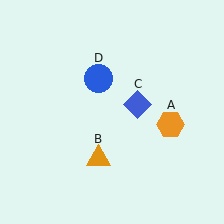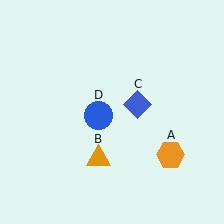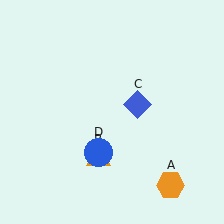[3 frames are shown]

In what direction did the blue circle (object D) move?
The blue circle (object D) moved down.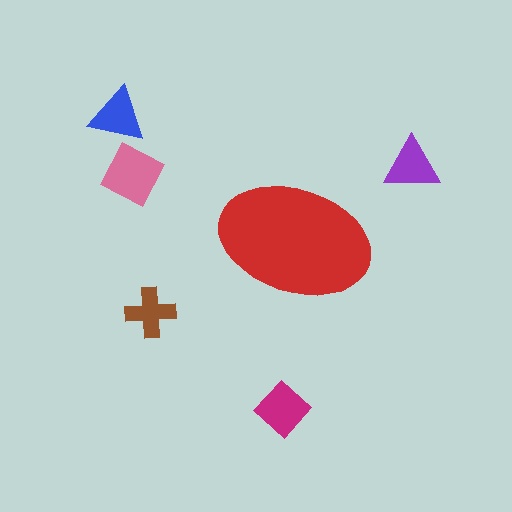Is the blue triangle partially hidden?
No, the blue triangle is fully visible.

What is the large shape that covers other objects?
A red ellipse.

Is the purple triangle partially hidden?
No, the purple triangle is fully visible.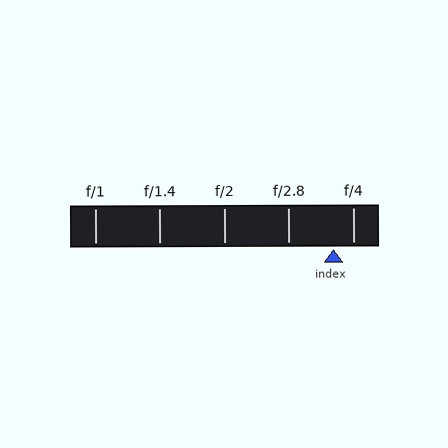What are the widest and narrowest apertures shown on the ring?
The widest aperture shown is f/1 and the narrowest is f/4.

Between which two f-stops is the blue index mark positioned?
The index mark is between f/2.8 and f/4.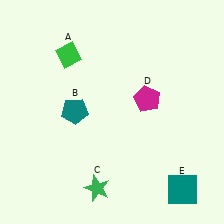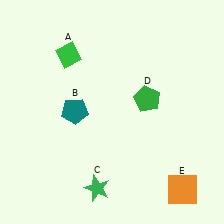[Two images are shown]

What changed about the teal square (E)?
In Image 1, E is teal. In Image 2, it changed to orange.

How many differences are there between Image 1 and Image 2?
There are 2 differences between the two images.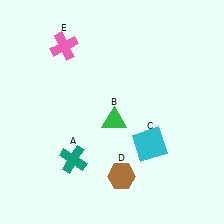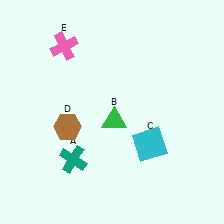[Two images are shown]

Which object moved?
The brown hexagon (D) moved left.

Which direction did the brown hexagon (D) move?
The brown hexagon (D) moved left.